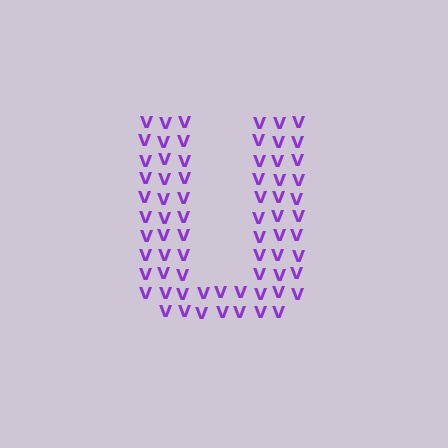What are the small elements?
The small elements are letter V's.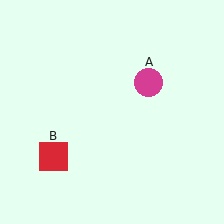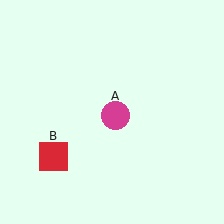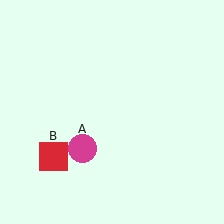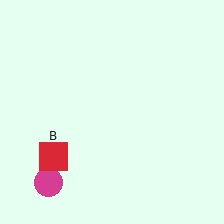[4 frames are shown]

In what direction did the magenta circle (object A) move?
The magenta circle (object A) moved down and to the left.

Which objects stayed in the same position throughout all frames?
Red square (object B) remained stationary.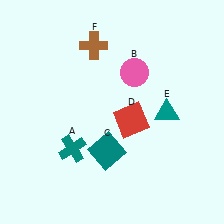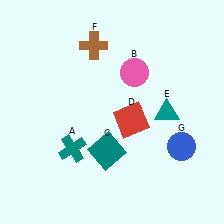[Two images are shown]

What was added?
A blue circle (G) was added in Image 2.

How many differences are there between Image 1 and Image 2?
There is 1 difference between the two images.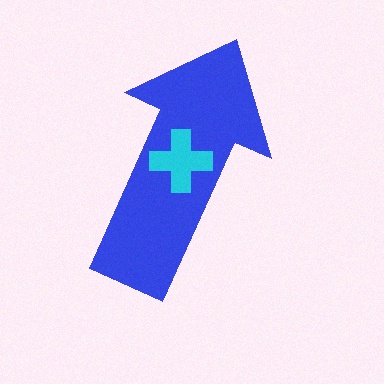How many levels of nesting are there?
2.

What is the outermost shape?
The blue arrow.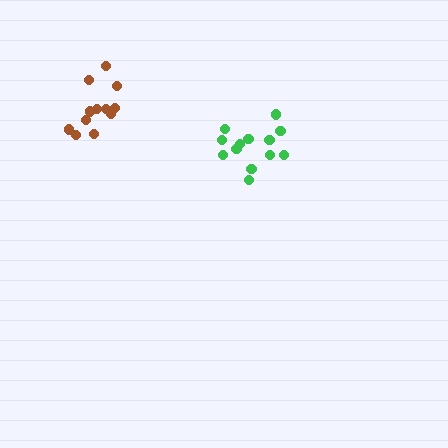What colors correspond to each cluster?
The clusters are colored: green, brown.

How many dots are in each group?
Group 1: 13 dots, Group 2: 12 dots (25 total).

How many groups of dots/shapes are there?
There are 2 groups.